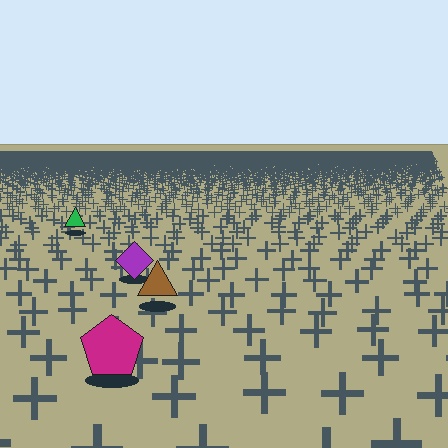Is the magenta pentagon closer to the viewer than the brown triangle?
Yes. The magenta pentagon is closer — you can tell from the texture gradient: the ground texture is coarser near it.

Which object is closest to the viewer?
The magenta pentagon is closest. The texture marks near it are larger and more spread out.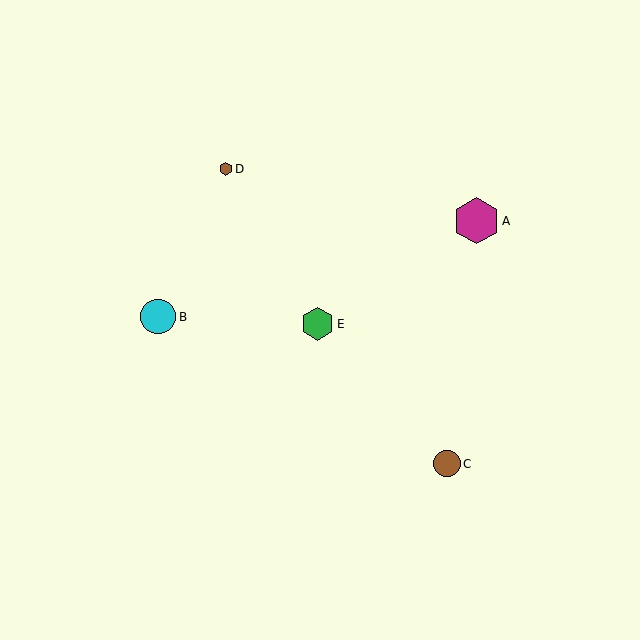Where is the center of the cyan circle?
The center of the cyan circle is at (158, 317).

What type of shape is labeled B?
Shape B is a cyan circle.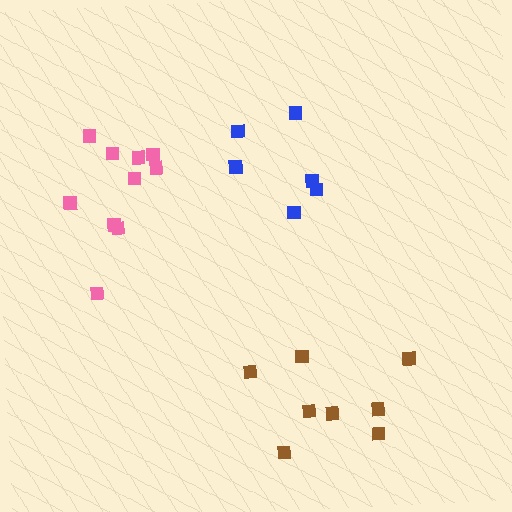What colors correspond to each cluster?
The clusters are colored: brown, pink, blue.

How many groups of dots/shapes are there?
There are 3 groups.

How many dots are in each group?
Group 1: 8 dots, Group 2: 10 dots, Group 3: 6 dots (24 total).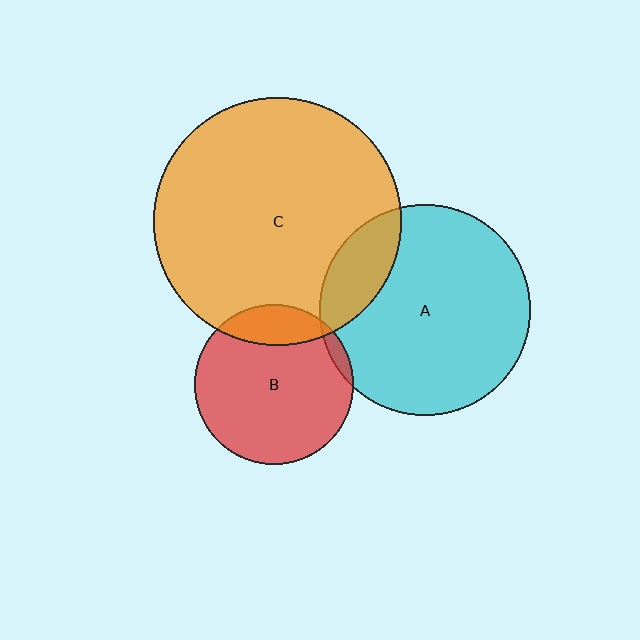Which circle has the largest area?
Circle C (orange).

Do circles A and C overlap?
Yes.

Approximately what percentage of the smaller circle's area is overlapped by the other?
Approximately 15%.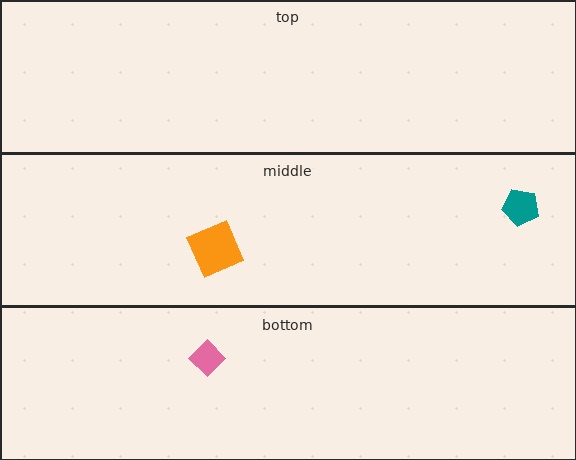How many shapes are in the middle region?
2.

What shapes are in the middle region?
The orange square, the teal pentagon.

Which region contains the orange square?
The middle region.